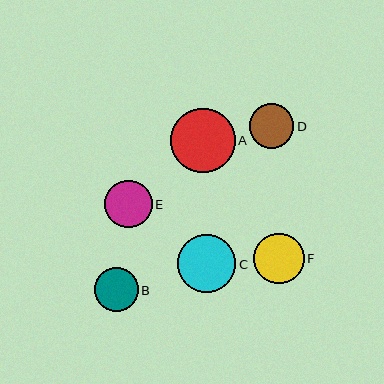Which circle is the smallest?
Circle B is the smallest with a size of approximately 44 pixels.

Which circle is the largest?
Circle A is the largest with a size of approximately 64 pixels.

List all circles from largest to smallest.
From largest to smallest: A, C, F, E, D, B.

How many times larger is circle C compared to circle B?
Circle C is approximately 1.3 times the size of circle B.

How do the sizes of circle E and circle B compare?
Circle E and circle B are approximately the same size.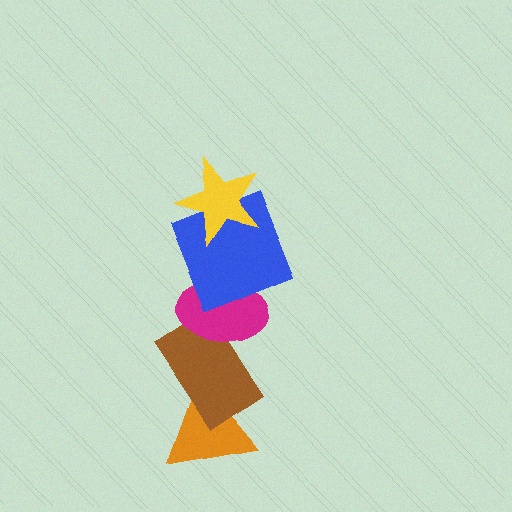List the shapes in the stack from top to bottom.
From top to bottom: the yellow star, the blue square, the magenta ellipse, the brown rectangle, the orange triangle.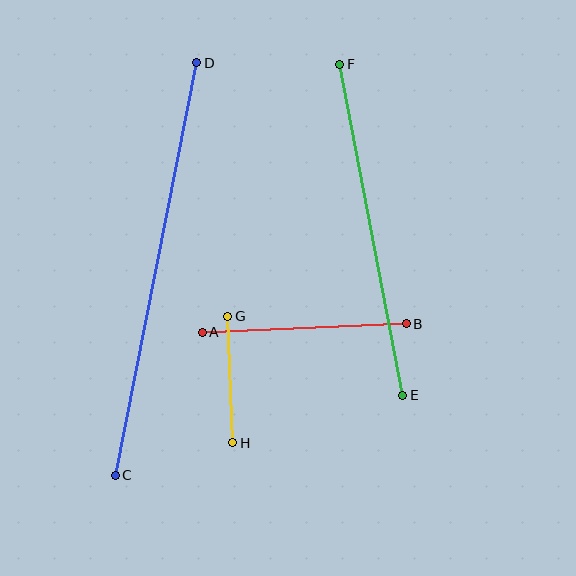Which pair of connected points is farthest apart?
Points C and D are farthest apart.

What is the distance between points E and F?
The distance is approximately 337 pixels.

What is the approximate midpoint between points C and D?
The midpoint is at approximately (156, 269) pixels.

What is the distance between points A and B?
The distance is approximately 204 pixels.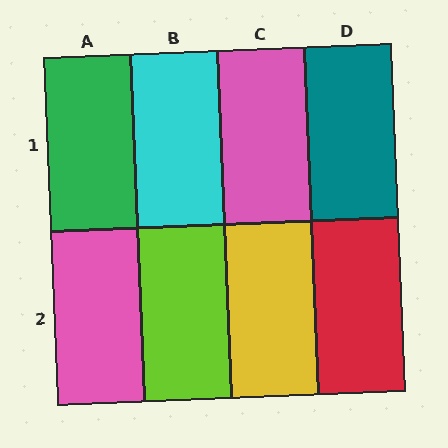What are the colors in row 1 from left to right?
Green, cyan, pink, teal.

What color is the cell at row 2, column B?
Lime.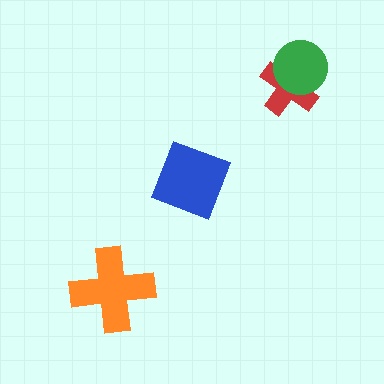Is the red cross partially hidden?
Yes, it is partially covered by another shape.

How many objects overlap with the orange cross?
0 objects overlap with the orange cross.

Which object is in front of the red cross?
The green circle is in front of the red cross.